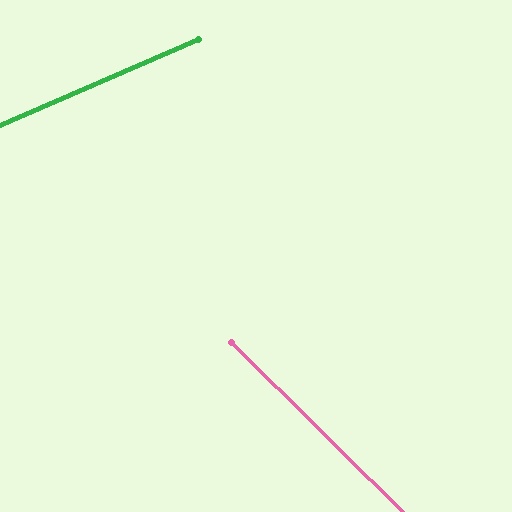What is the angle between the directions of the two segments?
Approximately 68 degrees.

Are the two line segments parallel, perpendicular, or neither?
Neither parallel nor perpendicular — they differ by about 68°.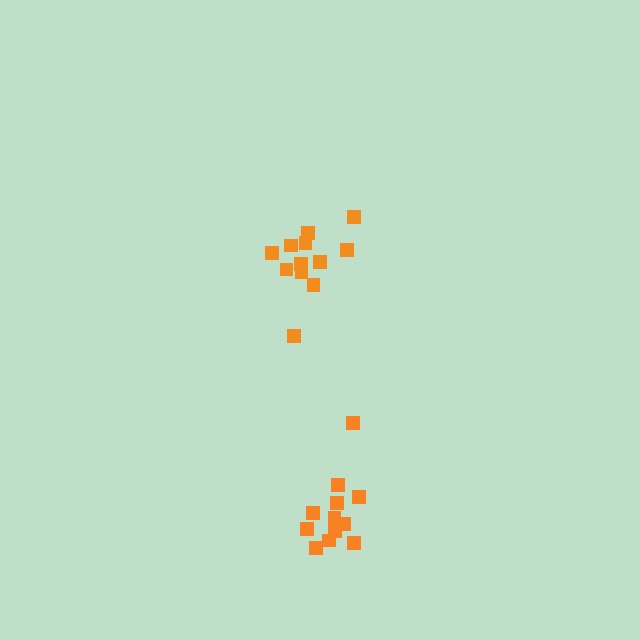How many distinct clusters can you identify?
There are 2 distinct clusters.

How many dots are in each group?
Group 1: 12 dots, Group 2: 12 dots (24 total).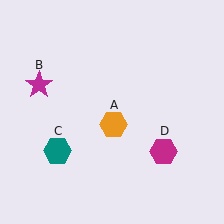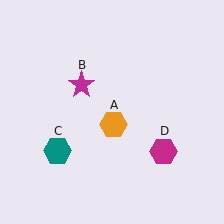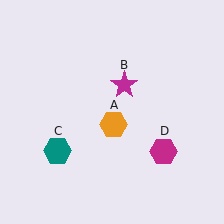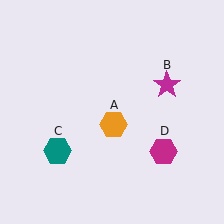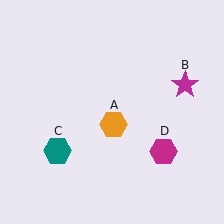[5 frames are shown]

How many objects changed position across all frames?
1 object changed position: magenta star (object B).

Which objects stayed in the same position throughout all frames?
Orange hexagon (object A) and teal hexagon (object C) and magenta hexagon (object D) remained stationary.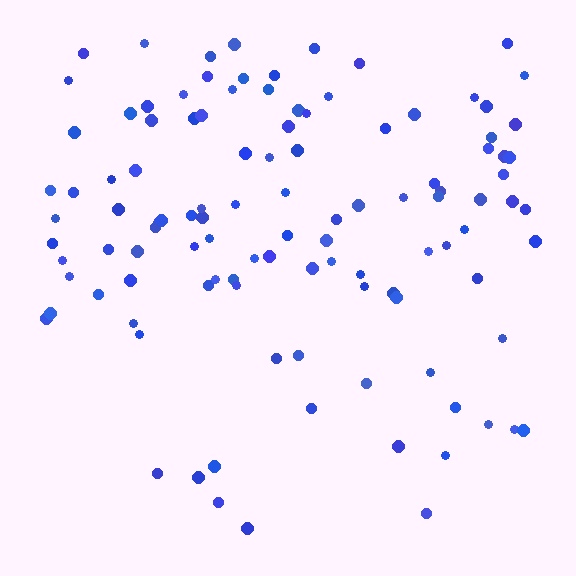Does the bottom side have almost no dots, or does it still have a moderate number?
Still a moderate number, just noticeably fewer than the top.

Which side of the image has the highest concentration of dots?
The top.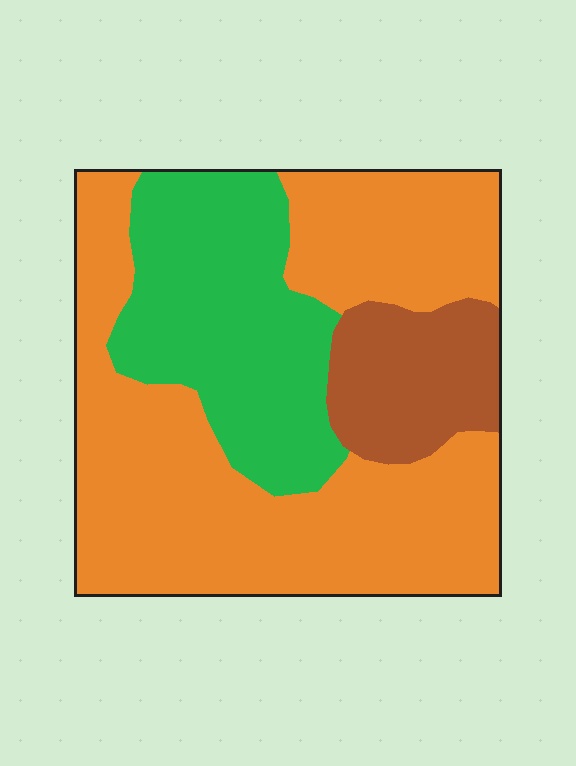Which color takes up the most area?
Orange, at roughly 60%.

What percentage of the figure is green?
Green takes up about one quarter (1/4) of the figure.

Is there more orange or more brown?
Orange.